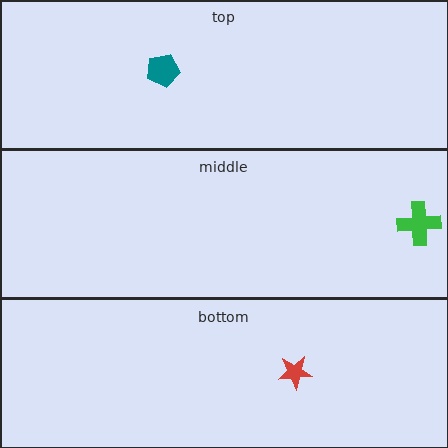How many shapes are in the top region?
1.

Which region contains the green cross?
The middle region.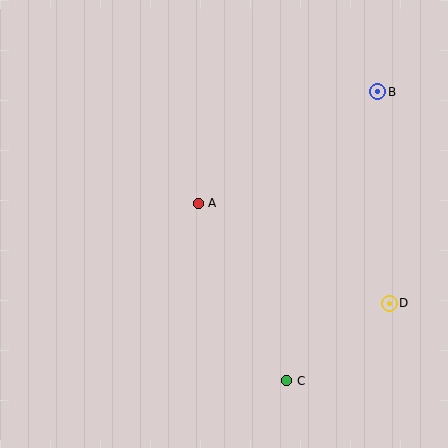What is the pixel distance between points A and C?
The distance between A and C is 198 pixels.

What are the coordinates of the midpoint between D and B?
The midpoint between D and B is at (383, 198).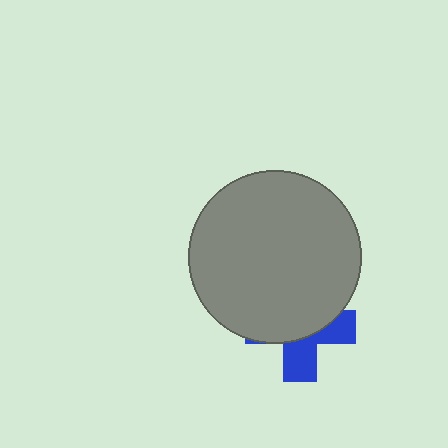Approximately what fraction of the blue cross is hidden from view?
Roughly 62% of the blue cross is hidden behind the gray circle.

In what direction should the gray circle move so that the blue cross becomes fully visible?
The gray circle should move up. That is the shortest direction to clear the overlap and leave the blue cross fully visible.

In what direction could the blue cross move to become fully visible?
The blue cross could move down. That would shift it out from behind the gray circle entirely.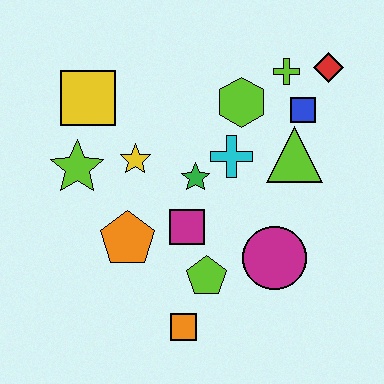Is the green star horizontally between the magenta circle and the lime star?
Yes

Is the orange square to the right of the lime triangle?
No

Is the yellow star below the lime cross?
Yes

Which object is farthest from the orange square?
The red diamond is farthest from the orange square.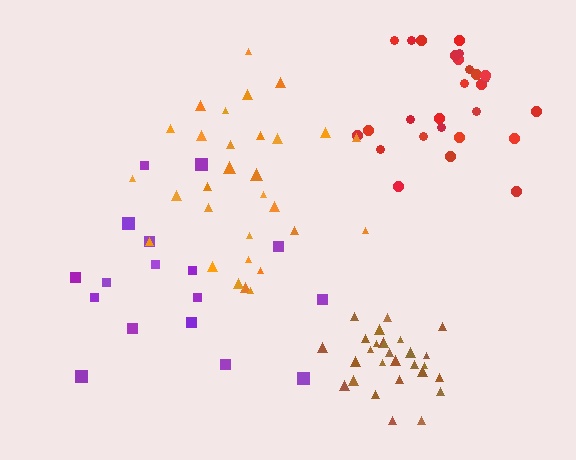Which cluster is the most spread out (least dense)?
Purple.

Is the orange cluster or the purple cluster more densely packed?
Orange.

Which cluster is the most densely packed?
Brown.